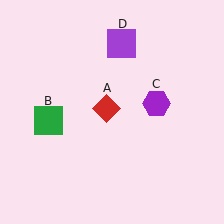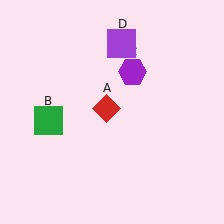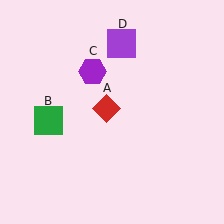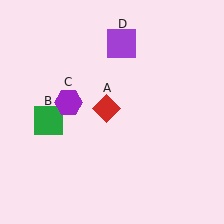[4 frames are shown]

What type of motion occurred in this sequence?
The purple hexagon (object C) rotated counterclockwise around the center of the scene.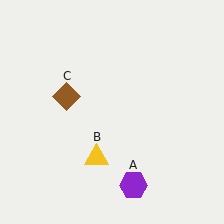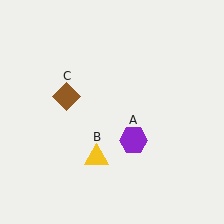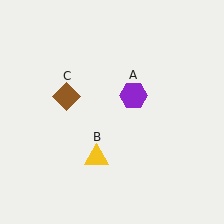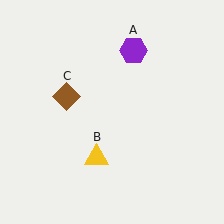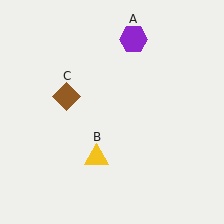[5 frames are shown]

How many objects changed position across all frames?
1 object changed position: purple hexagon (object A).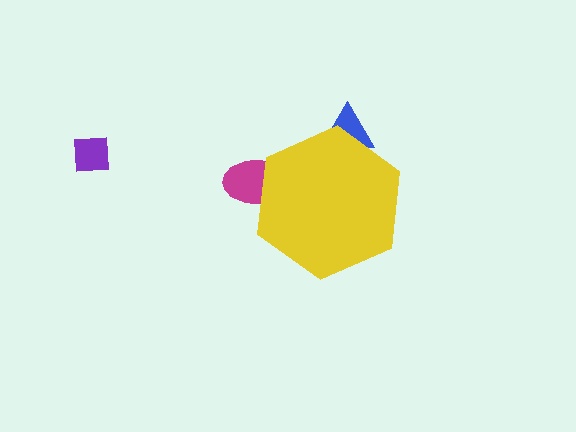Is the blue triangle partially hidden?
Yes, the blue triangle is partially hidden behind the yellow hexagon.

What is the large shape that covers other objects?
A yellow hexagon.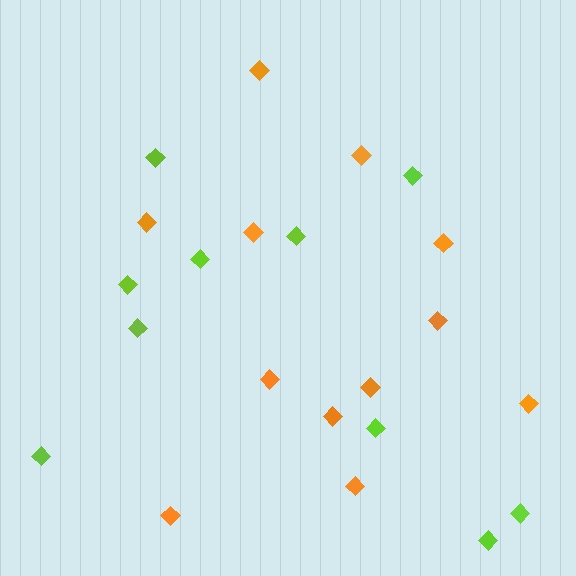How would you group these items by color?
There are 2 groups: one group of orange diamonds (12) and one group of lime diamonds (10).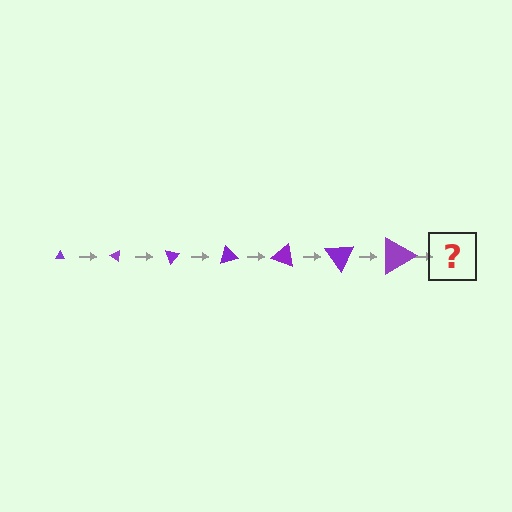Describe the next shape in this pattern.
It should be a triangle, larger than the previous one and rotated 245 degrees from the start.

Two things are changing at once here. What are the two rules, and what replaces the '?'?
The two rules are that the triangle grows larger each step and it rotates 35 degrees each step. The '?' should be a triangle, larger than the previous one and rotated 245 degrees from the start.